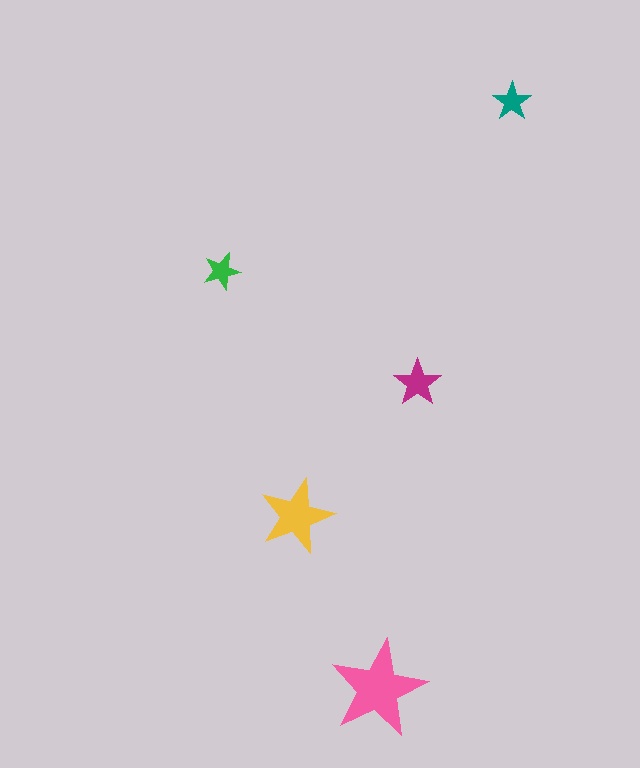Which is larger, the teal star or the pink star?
The pink one.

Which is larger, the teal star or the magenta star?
The magenta one.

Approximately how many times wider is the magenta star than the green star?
About 1.5 times wider.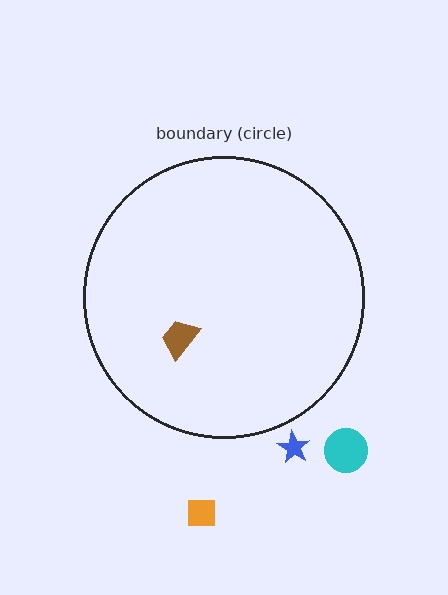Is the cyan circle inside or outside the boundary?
Outside.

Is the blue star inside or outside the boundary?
Outside.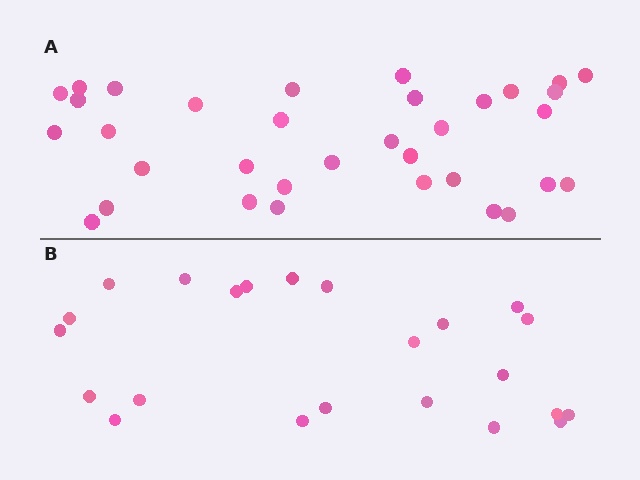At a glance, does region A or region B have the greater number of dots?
Region A (the top region) has more dots.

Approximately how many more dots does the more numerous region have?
Region A has roughly 12 or so more dots than region B.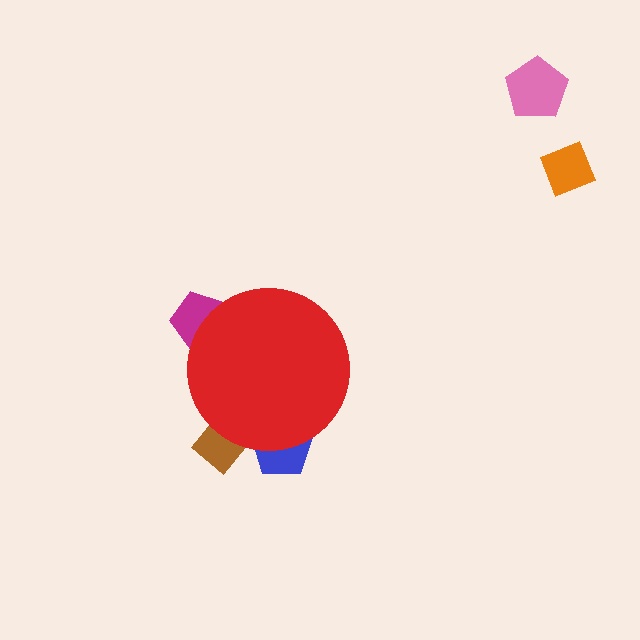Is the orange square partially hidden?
No, the orange square is fully visible.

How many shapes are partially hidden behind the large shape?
3 shapes are partially hidden.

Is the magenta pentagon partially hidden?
Yes, the magenta pentagon is partially hidden behind the red circle.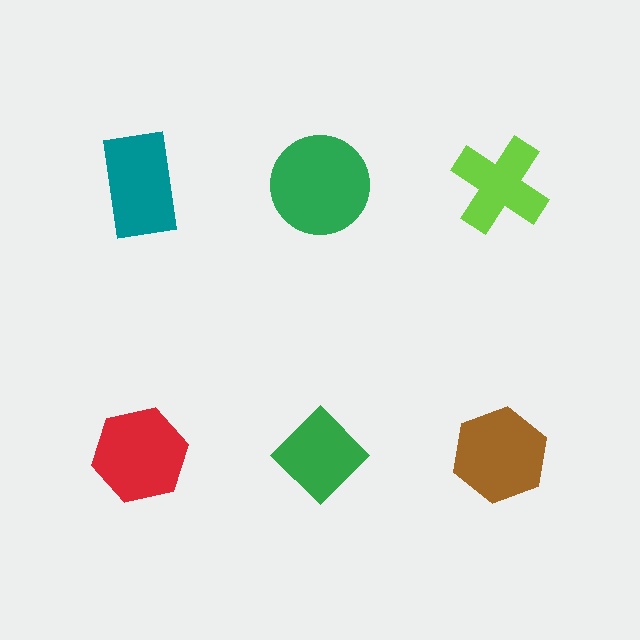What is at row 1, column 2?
A green circle.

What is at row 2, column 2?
A green diamond.